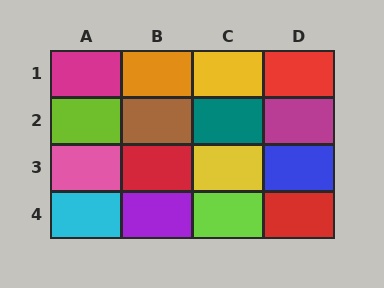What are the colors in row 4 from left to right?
Cyan, purple, lime, red.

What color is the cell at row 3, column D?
Blue.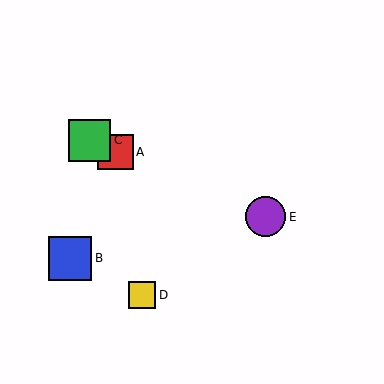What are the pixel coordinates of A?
Object A is at (115, 152).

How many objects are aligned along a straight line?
3 objects (A, C, E) are aligned along a straight line.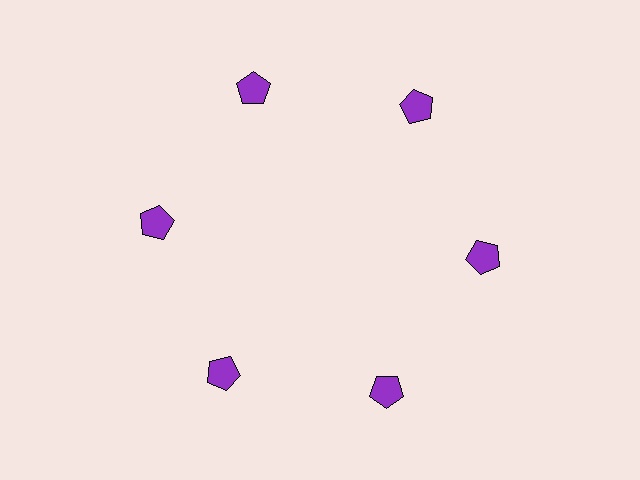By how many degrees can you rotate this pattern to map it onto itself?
The pattern maps onto itself every 60 degrees of rotation.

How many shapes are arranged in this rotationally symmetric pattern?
There are 6 shapes, arranged in 6 groups of 1.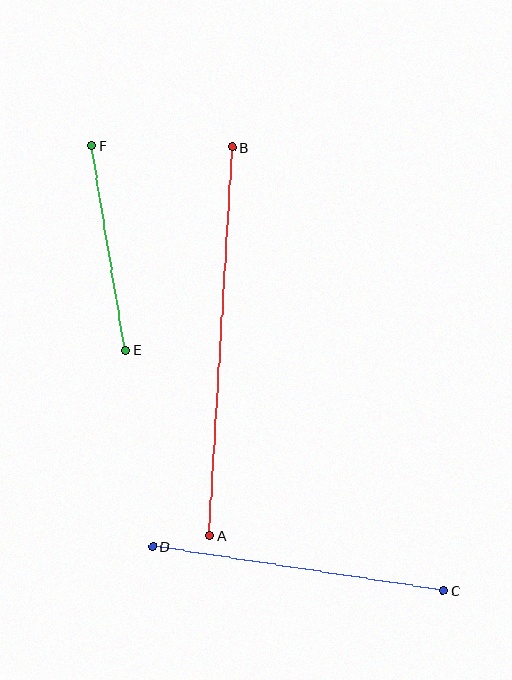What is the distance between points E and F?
The distance is approximately 208 pixels.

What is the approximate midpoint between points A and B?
The midpoint is at approximately (221, 341) pixels.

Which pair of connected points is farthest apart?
Points A and B are farthest apart.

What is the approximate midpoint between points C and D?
The midpoint is at approximately (298, 569) pixels.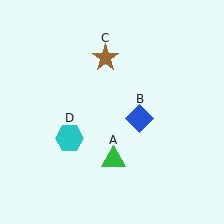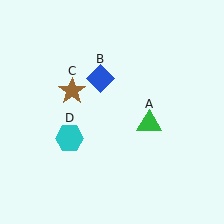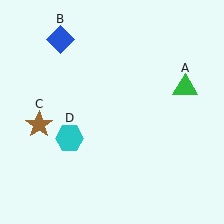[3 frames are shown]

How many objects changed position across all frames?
3 objects changed position: green triangle (object A), blue diamond (object B), brown star (object C).